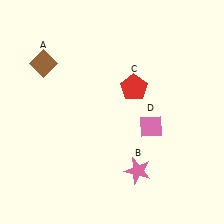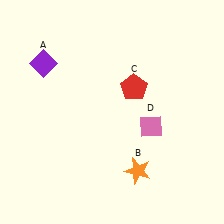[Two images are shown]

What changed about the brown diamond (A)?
In Image 1, A is brown. In Image 2, it changed to purple.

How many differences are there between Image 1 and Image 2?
There are 2 differences between the two images.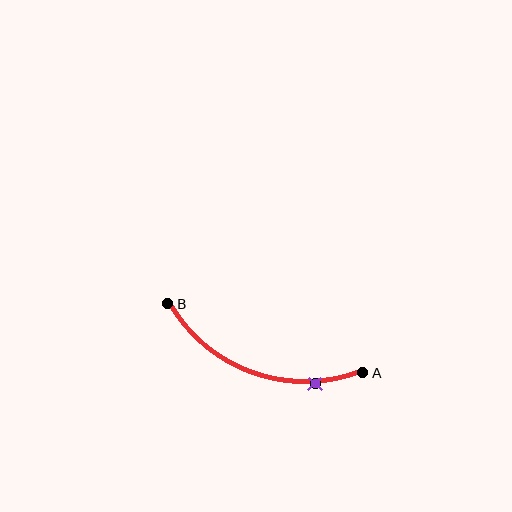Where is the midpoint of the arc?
The arc midpoint is the point on the curve farthest from the straight line joining A and B. It sits below that line.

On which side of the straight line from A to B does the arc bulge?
The arc bulges below the straight line connecting A and B.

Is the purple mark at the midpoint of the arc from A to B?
No. The purple mark lies on the arc but is closer to endpoint A. The arc midpoint would be at the point on the curve equidistant along the arc from both A and B.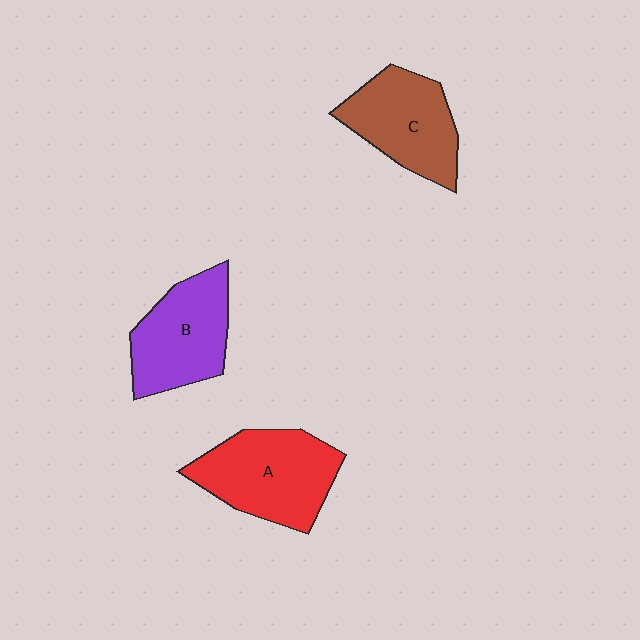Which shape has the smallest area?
Shape C (brown).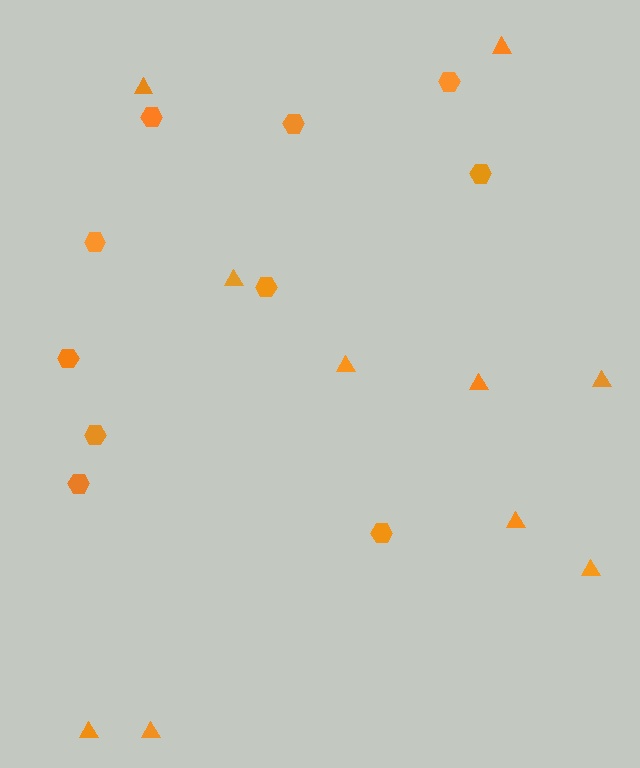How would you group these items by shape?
There are 2 groups: one group of hexagons (10) and one group of triangles (10).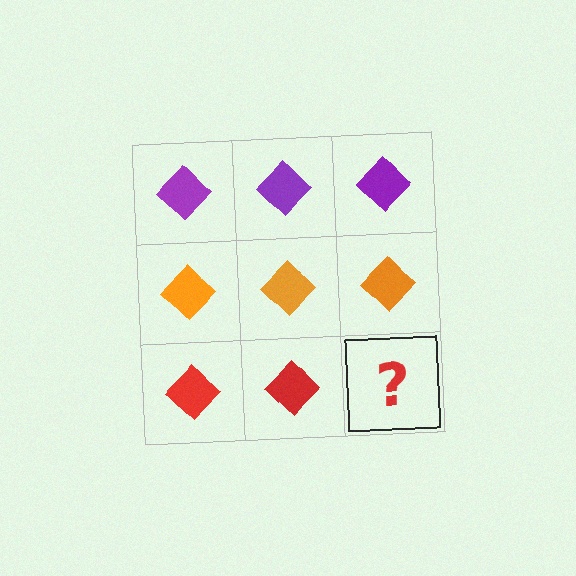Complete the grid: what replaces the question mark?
The question mark should be replaced with a red diamond.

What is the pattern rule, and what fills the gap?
The rule is that each row has a consistent color. The gap should be filled with a red diamond.